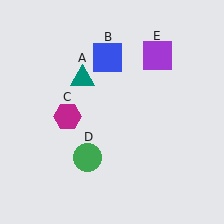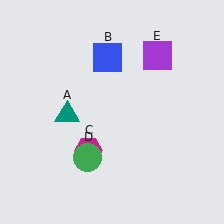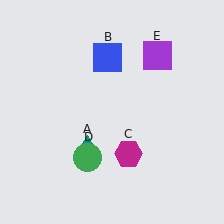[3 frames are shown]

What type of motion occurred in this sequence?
The teal triangle (object A), magenta hexagon (object C) rotated counterclockwise around the center of the scene.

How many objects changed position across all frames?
2 objects changed position: teal triangle (object A), magenta hexagon (object C).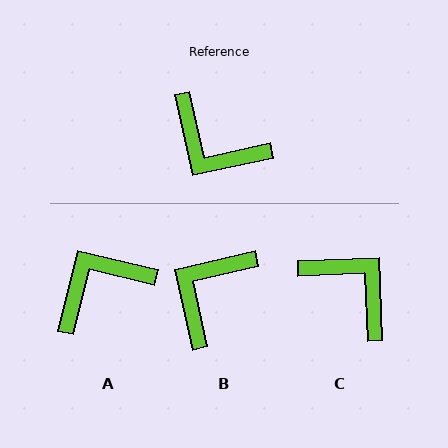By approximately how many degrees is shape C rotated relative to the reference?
Approximately 170 degrees counter-clockwise.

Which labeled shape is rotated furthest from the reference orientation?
C, about 170 degrees away.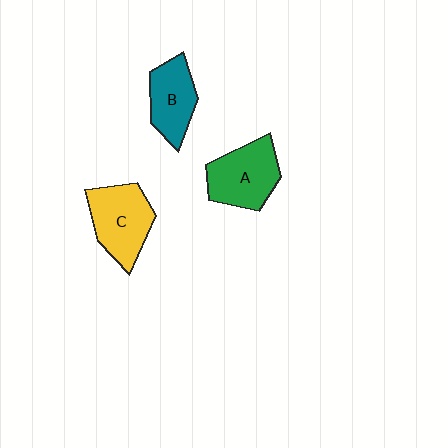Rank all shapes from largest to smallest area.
From largest to smallest: C (yellow), A (green), B (teal).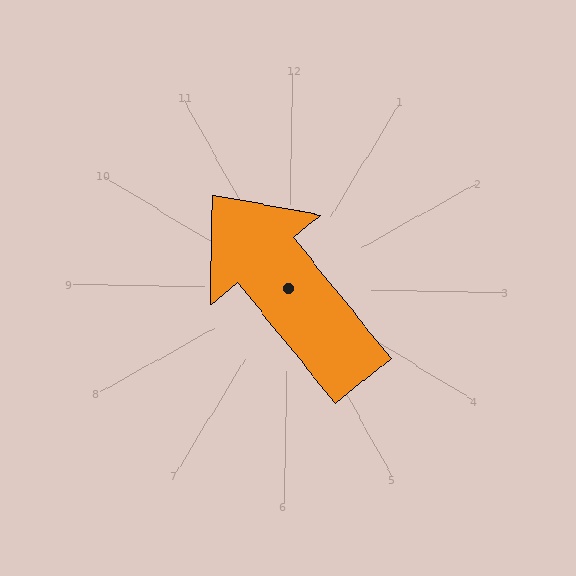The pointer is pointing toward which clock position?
Roughly 11 o'clock.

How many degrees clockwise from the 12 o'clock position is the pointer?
Approximately 320 degrees.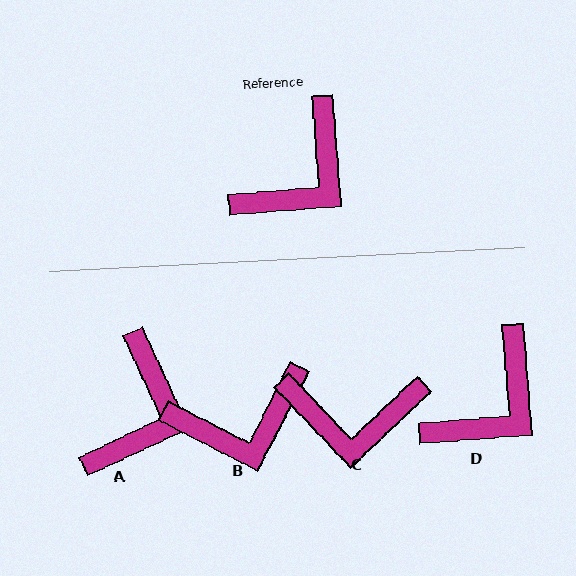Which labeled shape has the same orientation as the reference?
D.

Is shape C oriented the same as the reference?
No, it is off by about 51 degrees.